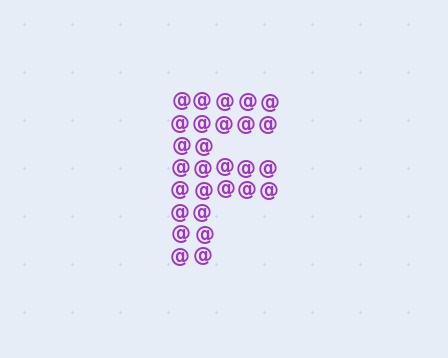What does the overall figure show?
The overall figure shows the letter F.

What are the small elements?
The small elements are at signs.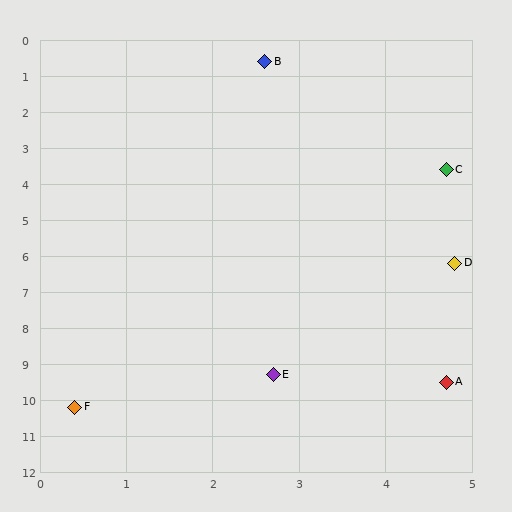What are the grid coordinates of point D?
Point D is at approximately (4.8, 6.2).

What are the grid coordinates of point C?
Point C is at approximately (4.7, 3.6).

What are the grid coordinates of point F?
Point F is at approximately (0.4, 10.2).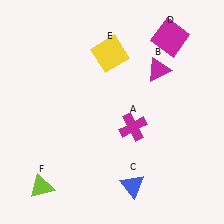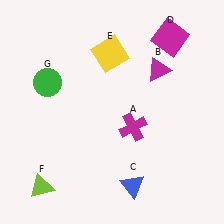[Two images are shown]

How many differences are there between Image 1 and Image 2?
There is 1 difference between the two images.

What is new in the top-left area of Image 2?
A green circle (G) was added in the top-left area of Image 2.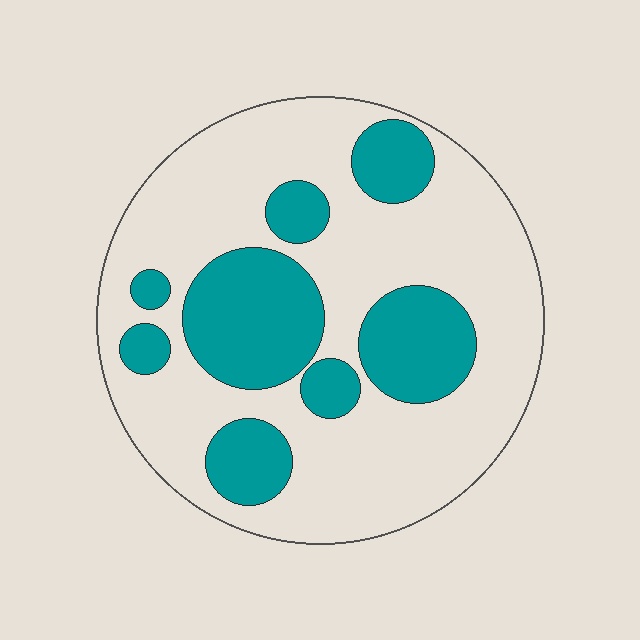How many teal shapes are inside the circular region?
8.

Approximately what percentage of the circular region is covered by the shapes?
Approximately 30%.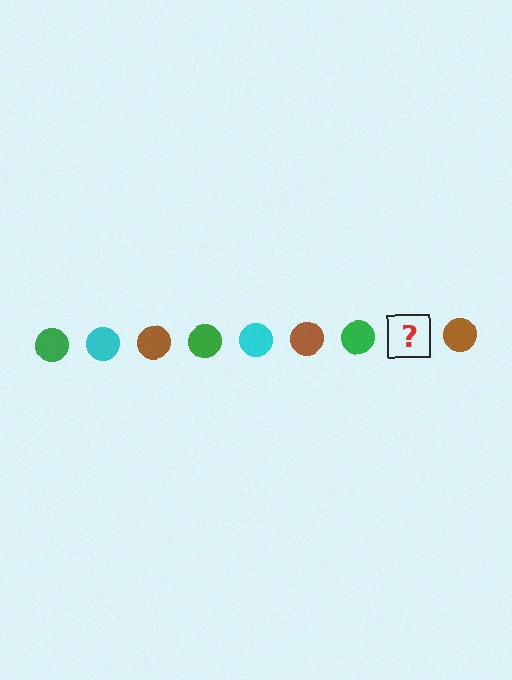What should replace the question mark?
The question mark should be replaced with a cyan circle.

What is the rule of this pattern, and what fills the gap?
The rule is that the pattern cycles through green, cyan, brown circles. The gap should be filled with a cyan circle.